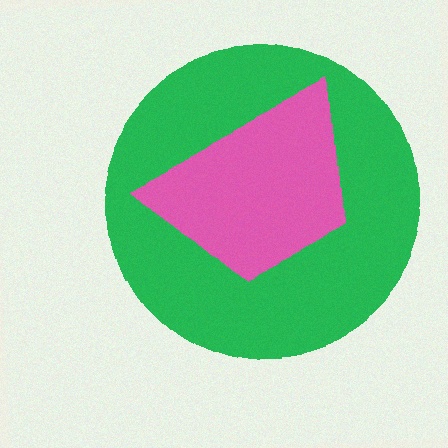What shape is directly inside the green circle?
The pink trapezoid.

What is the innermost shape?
The pink trapezoid.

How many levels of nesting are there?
2.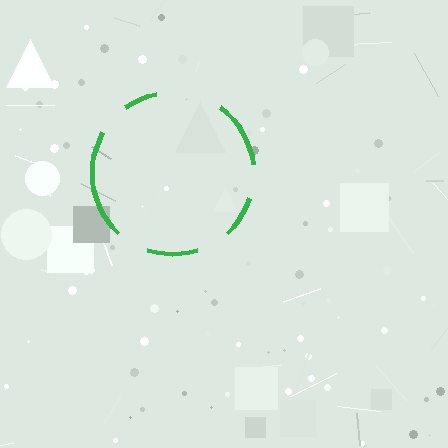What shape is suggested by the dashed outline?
The dashed outline suggests a circle.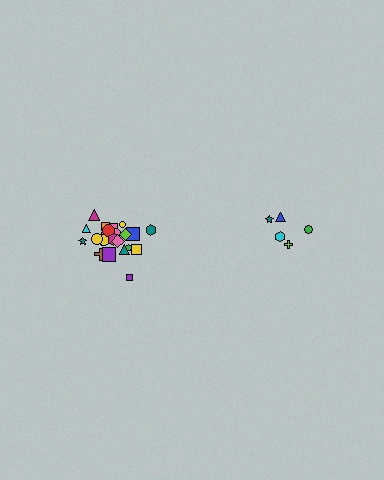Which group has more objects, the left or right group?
The left group.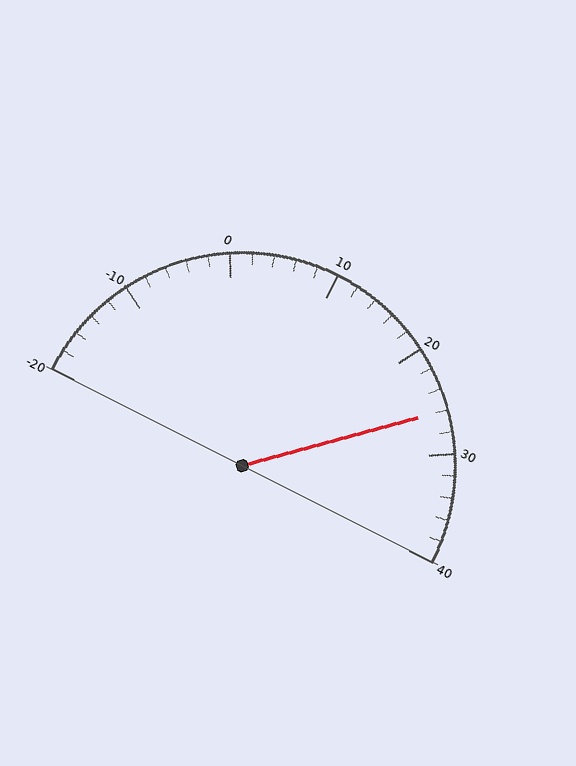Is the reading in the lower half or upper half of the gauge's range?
The reading is in the upper half of the range (-20 to 40).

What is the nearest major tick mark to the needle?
The nearest major tick mark is 30.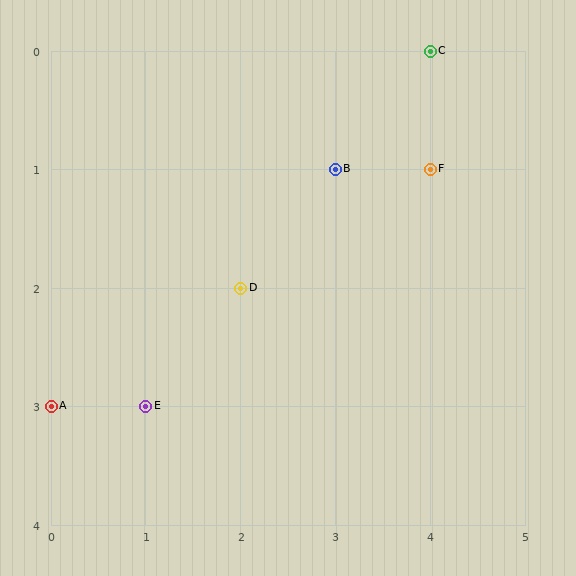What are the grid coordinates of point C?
Point C is at grid coordinates (4, 0).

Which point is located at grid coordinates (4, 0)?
Point C is at (4, 0).